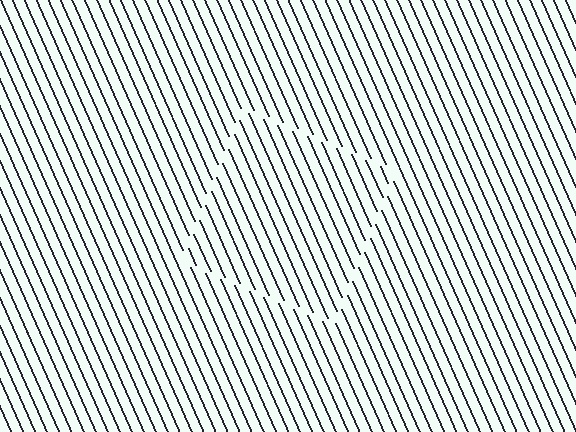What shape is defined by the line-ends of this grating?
An illusory square. The interior of the shape contains the same grating, shifted by half a period — the contour is defined by the phase discontinuity where line-ends from the inner and outer gratings abut.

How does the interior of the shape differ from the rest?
The interior of the shape contains the same grating, shifted by half a period — the contour is defined by the phase discontinuity where line-ends from the inner and outer gratings abut.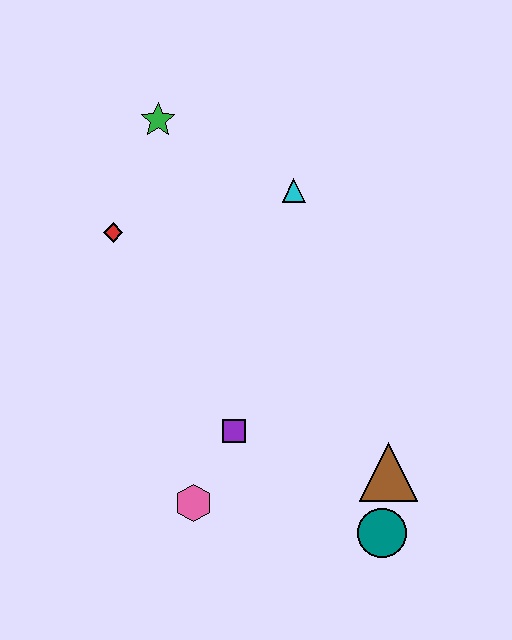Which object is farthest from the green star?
The teal circle is farthest from the green star.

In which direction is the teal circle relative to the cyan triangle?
The teal circle is below the cyan triangle.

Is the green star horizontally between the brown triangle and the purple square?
No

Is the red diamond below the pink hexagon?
No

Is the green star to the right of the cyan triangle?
No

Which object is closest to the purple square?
The pink hexagon is closest to the purple square.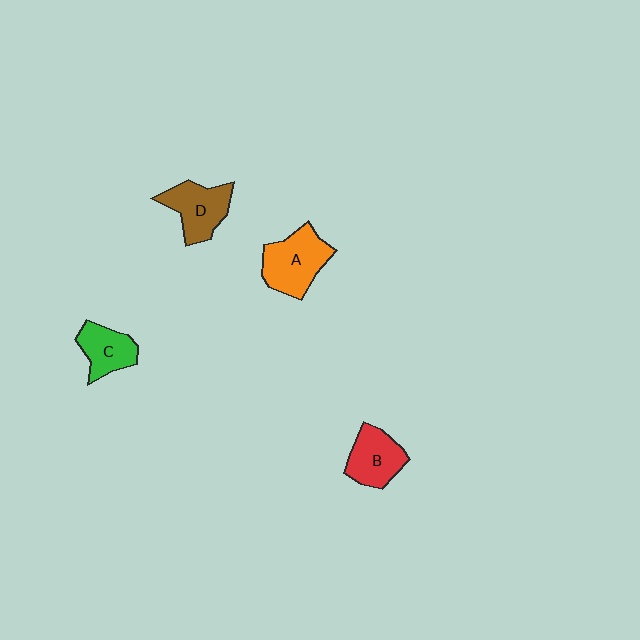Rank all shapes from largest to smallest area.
From largest to smallest: A (orange), D (brown), B (red), C (green).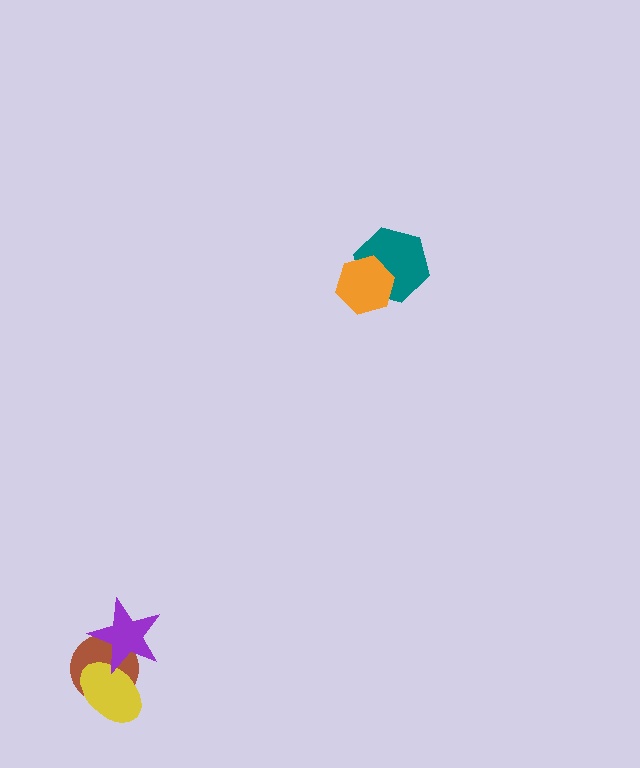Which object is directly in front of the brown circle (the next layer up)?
The yellow ellipse is directly in front of the brown circle.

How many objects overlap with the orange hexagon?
1 object overlaps with the orange hexagon.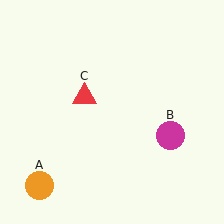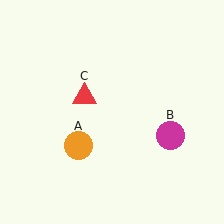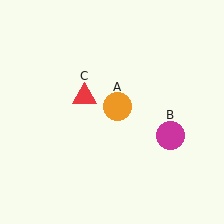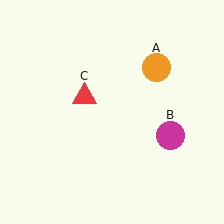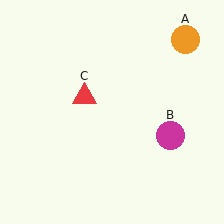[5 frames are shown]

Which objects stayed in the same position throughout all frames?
Magenta circle (object B) and red triangle (object C) remained stationary.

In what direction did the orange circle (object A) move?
The orange circle (object A) moved up and to the right.